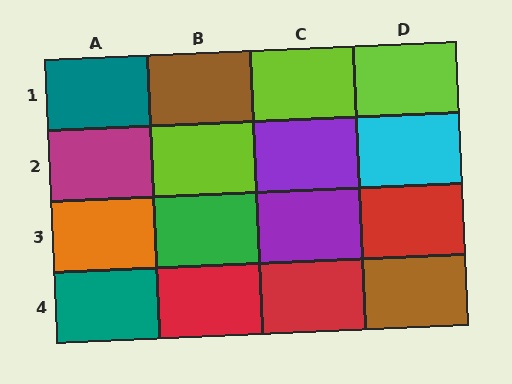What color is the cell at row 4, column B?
Red.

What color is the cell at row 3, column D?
Red.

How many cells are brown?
2 cells are brown.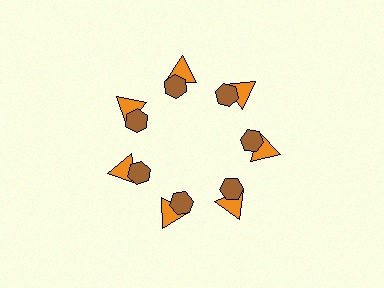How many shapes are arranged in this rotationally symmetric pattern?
There are 14 shapes, arranged in 7 groups of 2.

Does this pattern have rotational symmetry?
Yes, this pattern has 7-fold rotational symmetry. It looks the same after rotating 51 degrees around the center.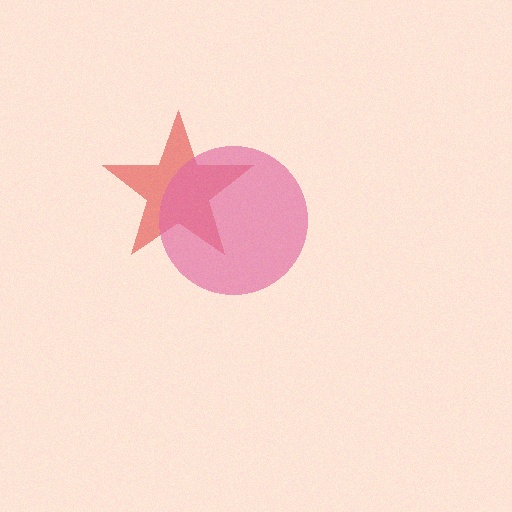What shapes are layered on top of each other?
The layered shapes are: a red star, a pink circle.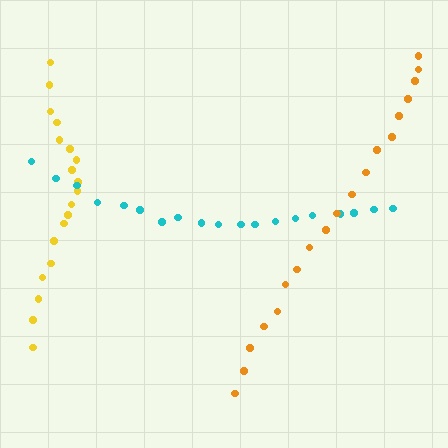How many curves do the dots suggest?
There are 3 distinct paths.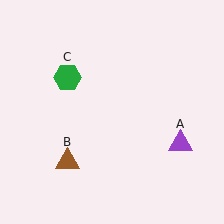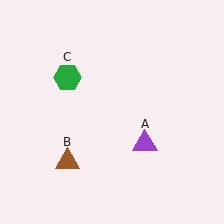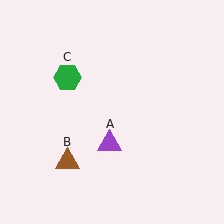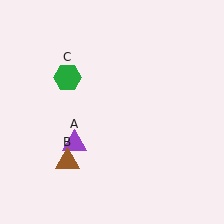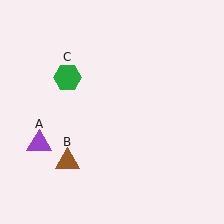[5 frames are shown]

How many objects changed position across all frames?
1 object changed position: purple triangle (object A).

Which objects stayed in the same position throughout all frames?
Brown triangle (object B) and green hexagon (object C) remained stationary.